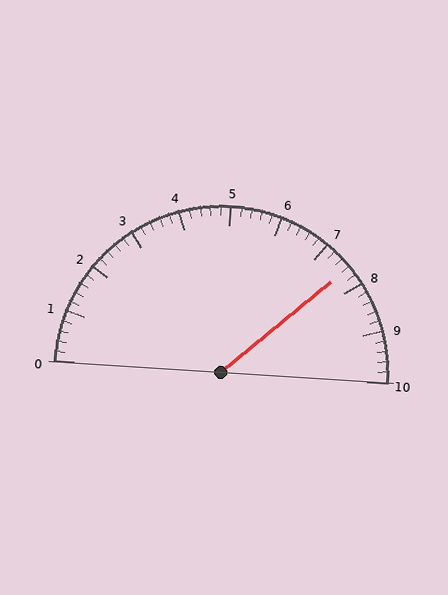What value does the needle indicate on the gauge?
The needle indicates approximately 7.6.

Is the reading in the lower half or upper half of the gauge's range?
The reading is in the upper half of the range (0 to 10).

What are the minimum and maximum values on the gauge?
The gauge ranges from 0 to 10.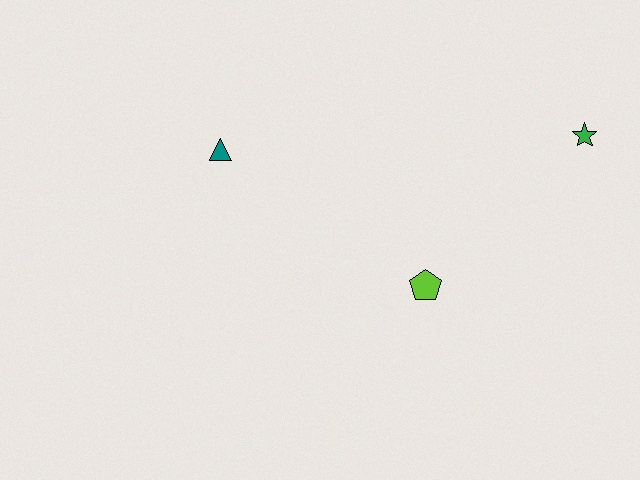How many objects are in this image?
There are 3 objects.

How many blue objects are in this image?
There are no blue objects.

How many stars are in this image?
There is 1 star.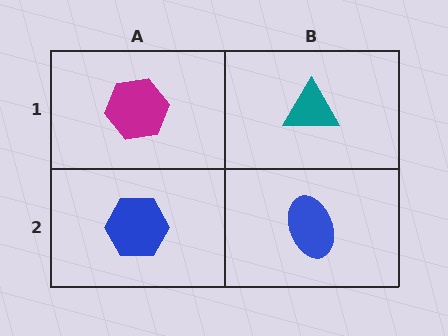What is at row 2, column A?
A blue hexagon.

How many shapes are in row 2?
2 shapes.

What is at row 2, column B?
A blue ellipse.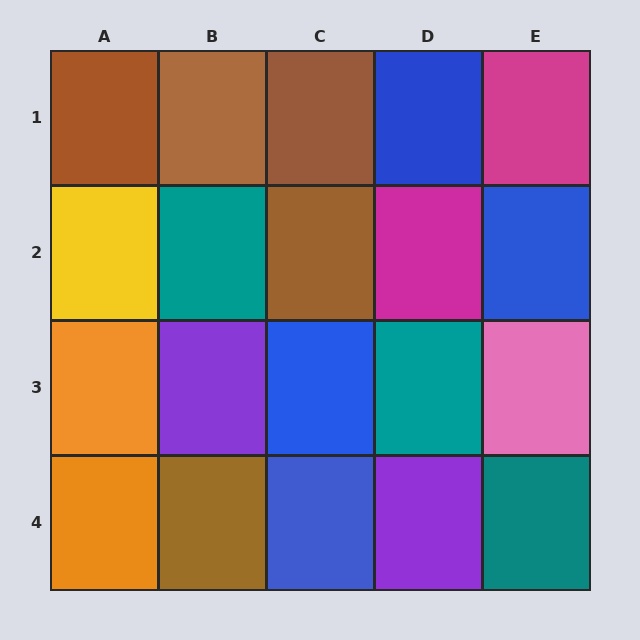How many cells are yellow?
1 cell is yellow.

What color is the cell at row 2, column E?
Blue.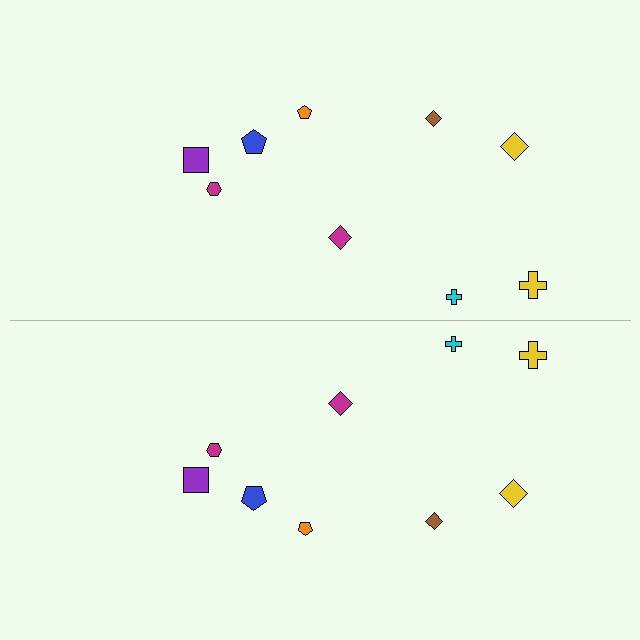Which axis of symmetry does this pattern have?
The pattern has a horizontal axis of symmetry running through the center of the image.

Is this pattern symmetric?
Yes, this pattern has bilateral (reflection) symmetry.